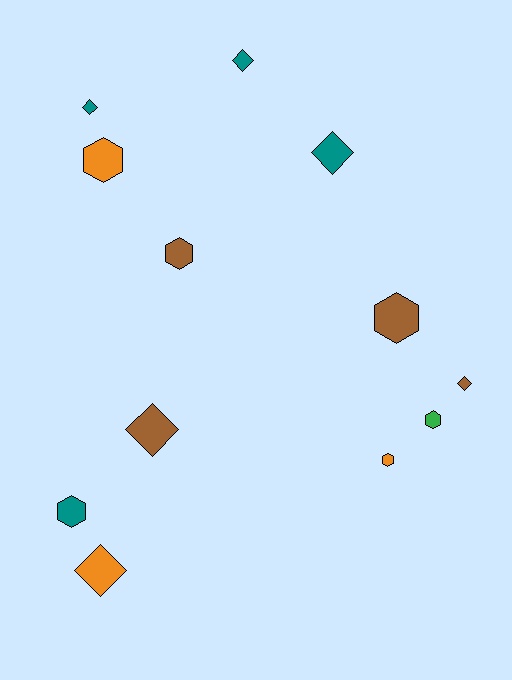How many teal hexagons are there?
There is 1 teal hexagon.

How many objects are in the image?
There are 12 objects.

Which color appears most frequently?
Teal, with 4 objects.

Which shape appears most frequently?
Diamond, with 6 objects.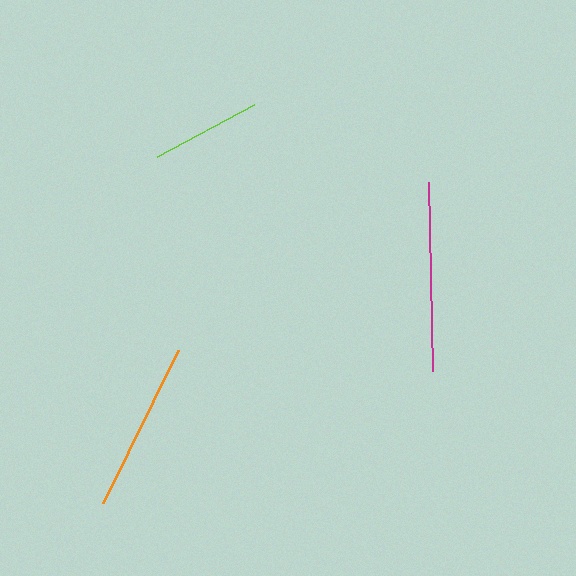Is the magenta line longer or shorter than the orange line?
The magenta line is longer than the orange line.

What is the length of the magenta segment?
The magenta segment is approximately 189 pixels long.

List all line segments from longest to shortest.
From longest to shortest: magenta, orange, lime.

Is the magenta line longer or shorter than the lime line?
The magenta line is longer than the lime line.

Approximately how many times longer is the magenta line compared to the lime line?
The magenta line is approximately 1.7 times the length of the lime line.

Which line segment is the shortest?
The lime line is the shortest at approximately 110 pixels.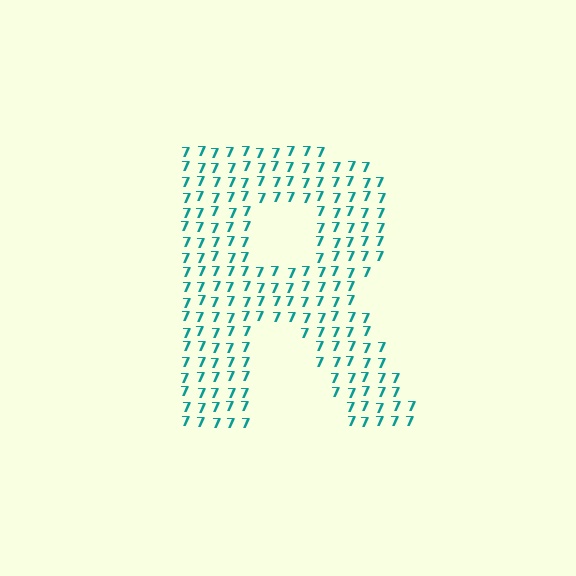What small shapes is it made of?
It is made of small digit 7's.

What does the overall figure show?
The overall figure shows the letter R.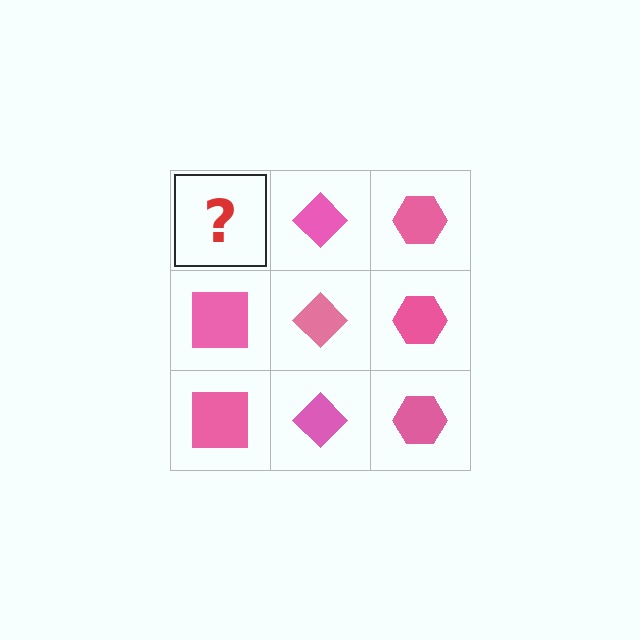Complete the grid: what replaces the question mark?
The question mark should be replaced with a pink square.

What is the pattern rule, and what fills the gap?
The rule is that each column has a consistent shape. The gap should be filled with a pink square.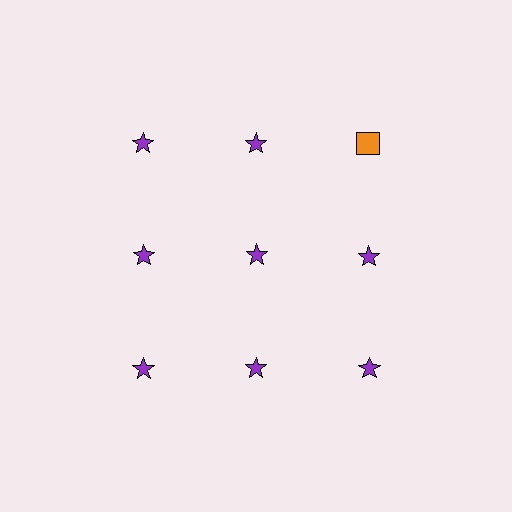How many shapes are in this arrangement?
There are 9 shapes arranged in a grid pattern.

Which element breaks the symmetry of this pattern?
The orange square in the top row, center column breaks the symmetry. All other shapes are purple stars.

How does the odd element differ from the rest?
It differs in both color (orange instead of purple) and shape (square instead of star).